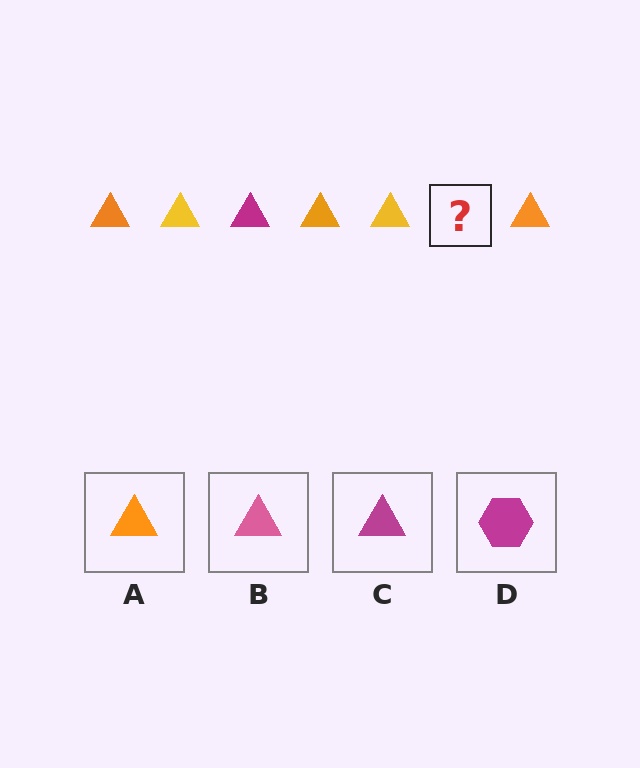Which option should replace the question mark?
Option C.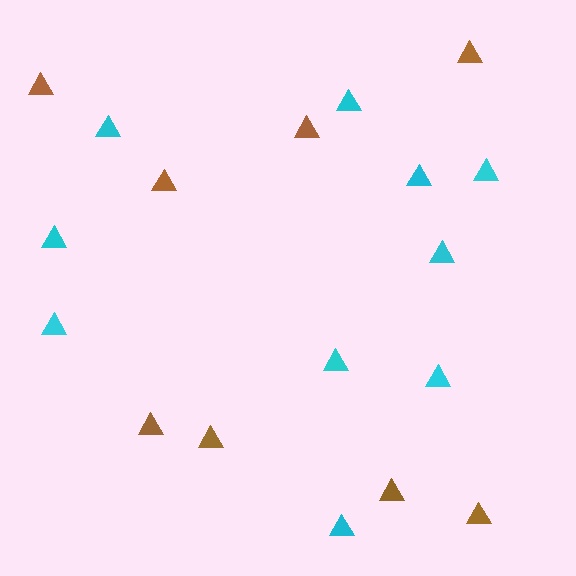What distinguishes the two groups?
There are 2 groups: one group of cyan triangles (10) and one group of brown triangles (8).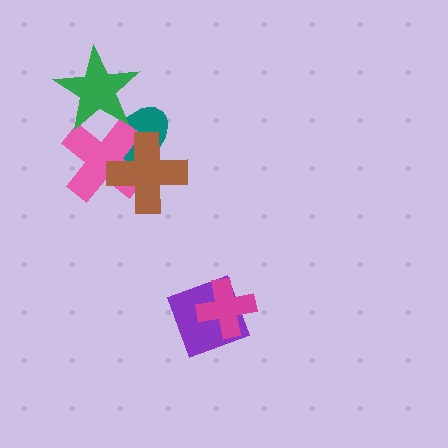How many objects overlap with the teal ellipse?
3 objects overlap with the teal ellipse.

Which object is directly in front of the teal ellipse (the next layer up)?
The pink cross is directly in front of the teal ellipse.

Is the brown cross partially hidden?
No, no other shape covers it.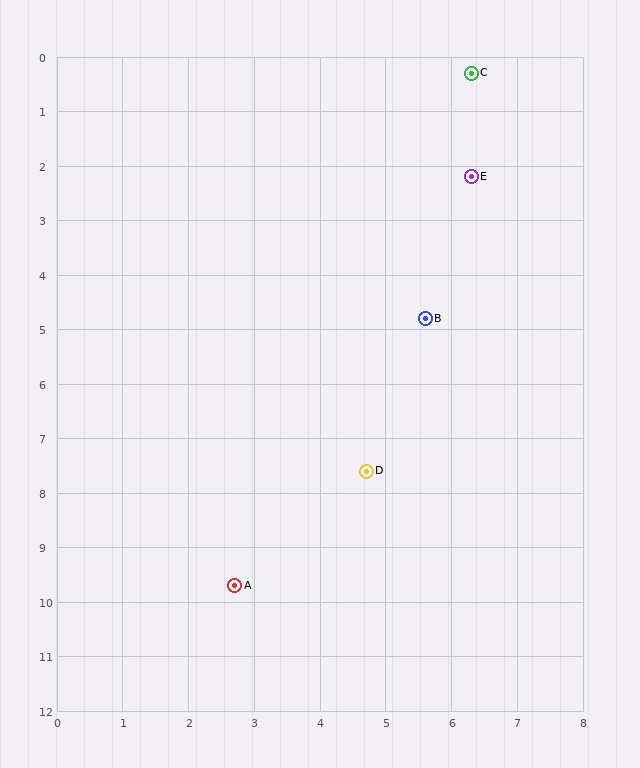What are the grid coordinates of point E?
Point E is at approximately (6.3, 2.2).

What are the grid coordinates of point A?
Point A is at approximately (2.7, 9.7).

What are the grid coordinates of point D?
Point D is at approximately (4.7, 7.6).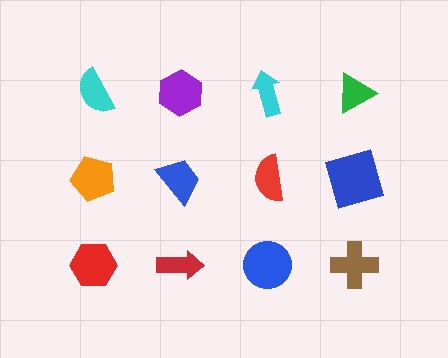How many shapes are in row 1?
4 shapes.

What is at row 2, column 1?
An orange pentagon.